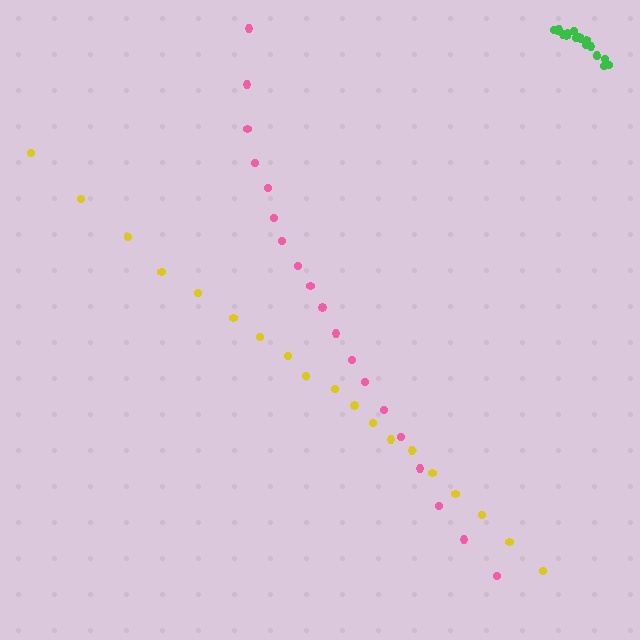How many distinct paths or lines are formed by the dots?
There are 3 distinct paths.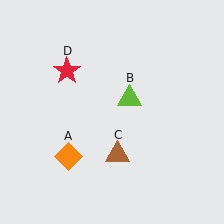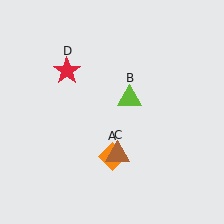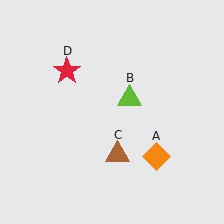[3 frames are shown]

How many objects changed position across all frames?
1 object changed position: orange diamond (object A).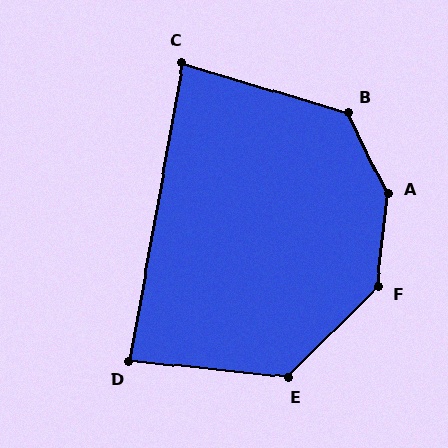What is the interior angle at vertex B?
Approximately 133 degrees (obtuse).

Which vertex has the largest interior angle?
A, at approximately 148 degrees.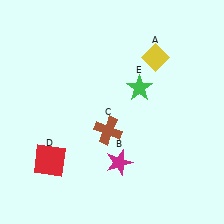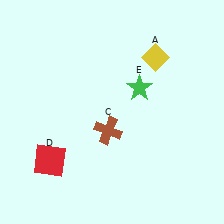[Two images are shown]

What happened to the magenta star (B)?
The magenta star (B) was removed in Image 2. It was in the bottom-right area of Image 1.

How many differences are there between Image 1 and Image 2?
There is 1 difference between the two images.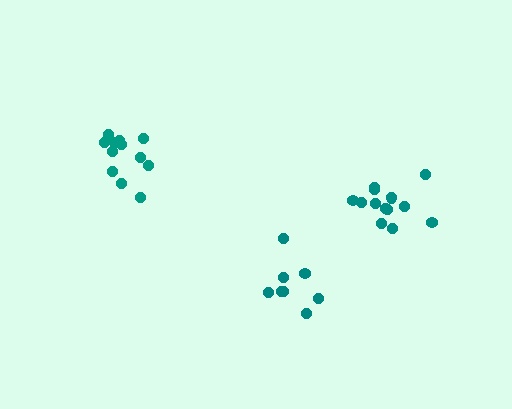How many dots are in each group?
Group 1: 14 dots, Group 2: 8 dots, Group 3: 12 dots (34 total).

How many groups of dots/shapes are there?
There are 3 groups.